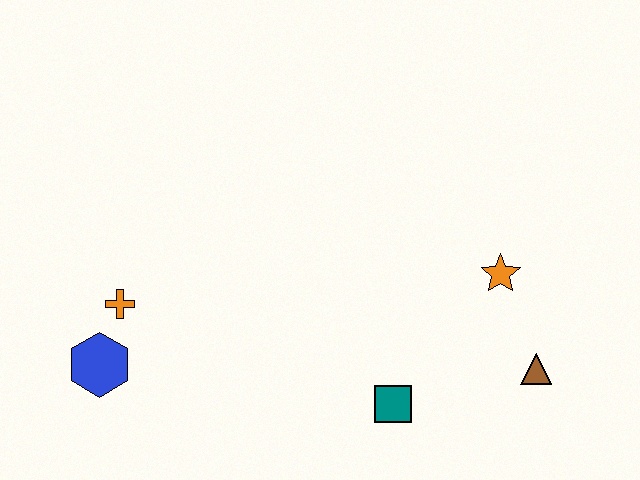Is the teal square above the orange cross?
No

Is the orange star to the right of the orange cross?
Yes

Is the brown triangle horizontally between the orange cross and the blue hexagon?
No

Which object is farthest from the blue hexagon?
The brown triangle is farthest from the blue hexagon.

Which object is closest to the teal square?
The brown triangle is closest to the teal square.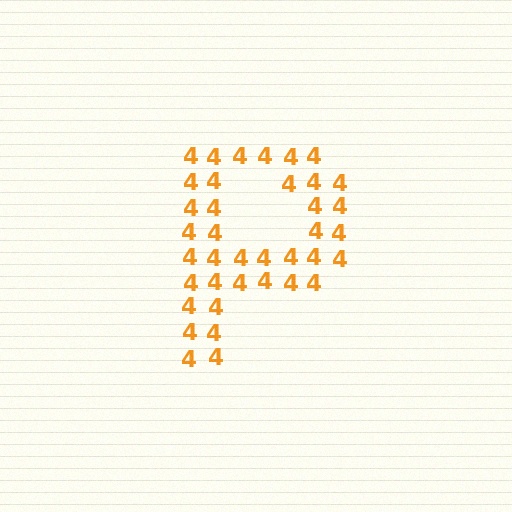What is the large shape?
The large shape is the letter P.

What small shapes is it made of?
It is made of small digit 4's.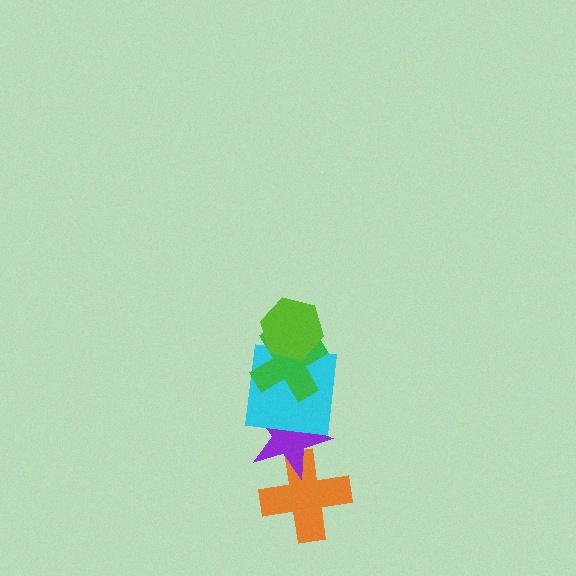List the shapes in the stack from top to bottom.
From top to bottom: the lime hexagon, the green cross, the cyan square, the purple star, the orange cross.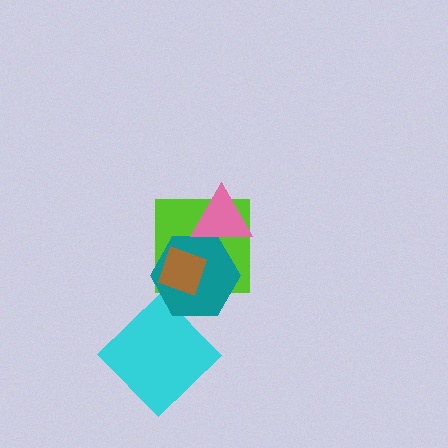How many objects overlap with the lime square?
3 objects overlap with the lime square.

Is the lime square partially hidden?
Yes, it is partially covered by another shape.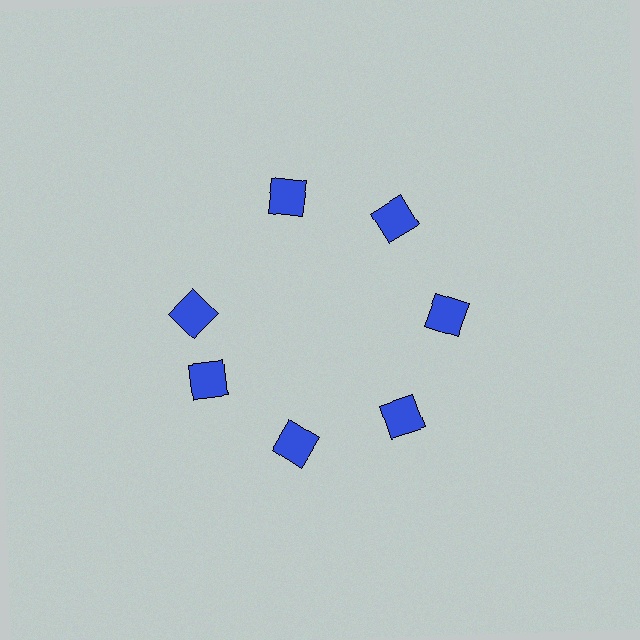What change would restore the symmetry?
The symmetry would be restored by rotating it back into even spacing with its neighbors so that all 7 squares sit at equal angles and equal distance from the center.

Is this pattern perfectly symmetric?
No. The 7 blue squares are arranged in a ring, but one element near the 10 o'clock position is rotated out of alignment along the ring, breaking the 7-fold rotational symmetry.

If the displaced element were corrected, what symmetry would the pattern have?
It would have 7-fold rotational symmetry — the pattern would map onto itself every 51 degrees.